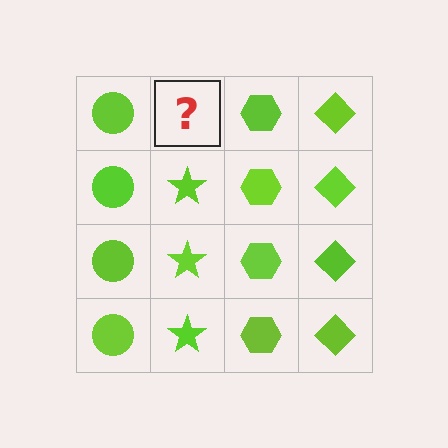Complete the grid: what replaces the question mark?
The question mark should be replaced with a lime star.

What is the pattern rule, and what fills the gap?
The rule is that each column has a consistent shape. The gap should be filled with a lime star.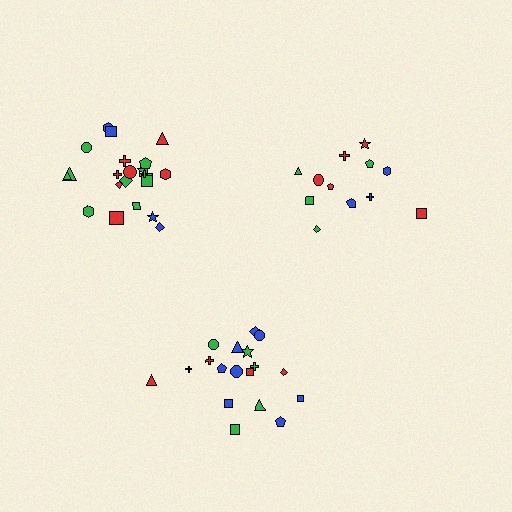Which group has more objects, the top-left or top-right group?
The top-left group.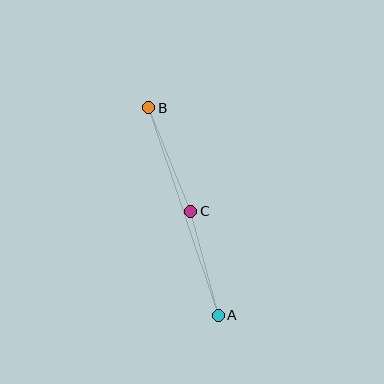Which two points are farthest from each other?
Points A and B are farthest from each other.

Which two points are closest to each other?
Points A and C are closest to each other.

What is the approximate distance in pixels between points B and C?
The distance between B and C is approximately 112 pixels.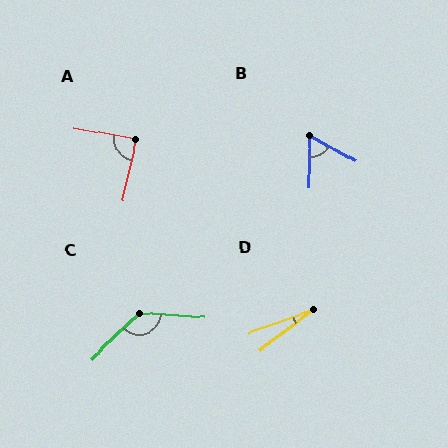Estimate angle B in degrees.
Approximately 61 degrees.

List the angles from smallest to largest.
D (17°), B (61°), A (87°), C (132°).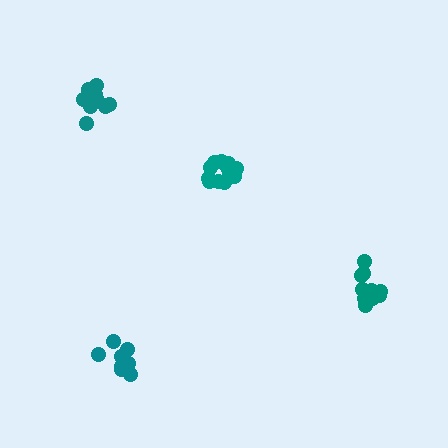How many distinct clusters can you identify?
There are 4 distinct clusters.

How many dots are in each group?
Group 1: 12 dots, Group 2: 8 dots, Group 3: 11 dots, Group 4: 10 dots (41 total).